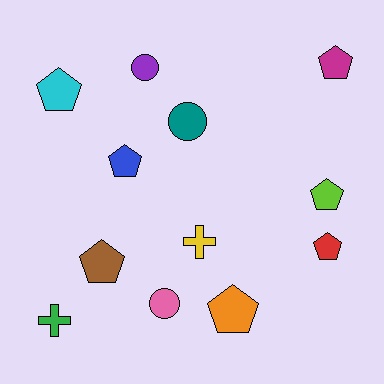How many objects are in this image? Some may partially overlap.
There are 12 objects.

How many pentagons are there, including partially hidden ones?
There are 7 pentagons.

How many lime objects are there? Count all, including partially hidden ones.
There is 1 lime object.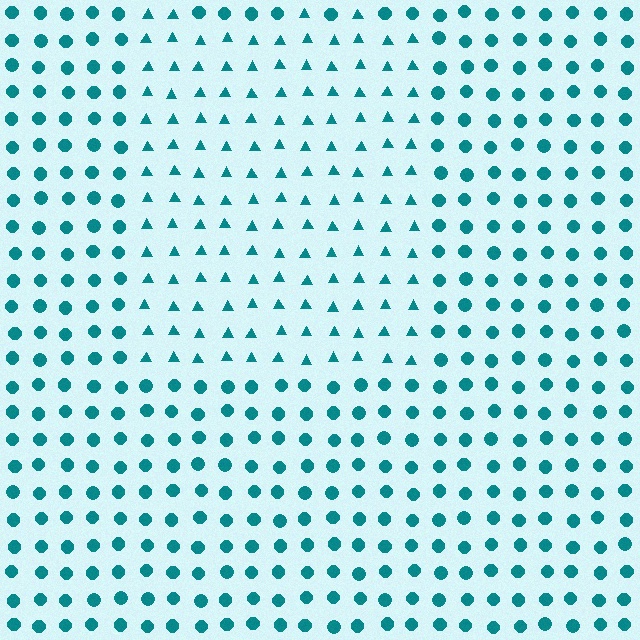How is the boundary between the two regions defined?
The boundary is defined by a change in element shape: triangles inside vs. circles outside. All elements share the same color and spacing.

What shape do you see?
I see a rectangle.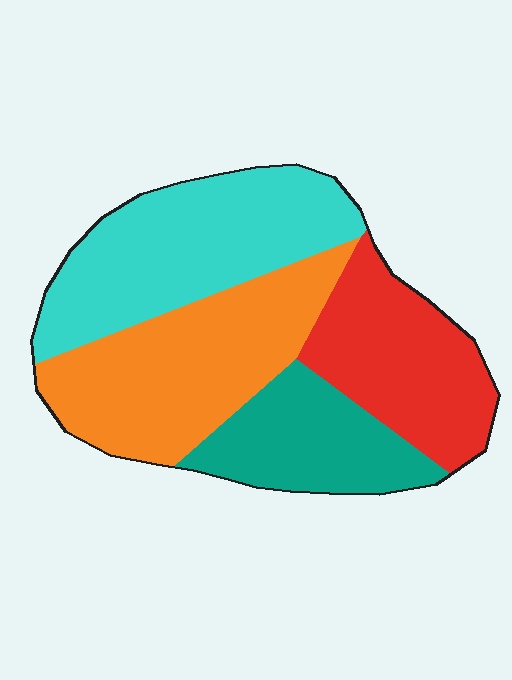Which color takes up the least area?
Teal, at roughly 20%.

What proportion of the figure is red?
Red takes up about one fifth (1/5) of the figure.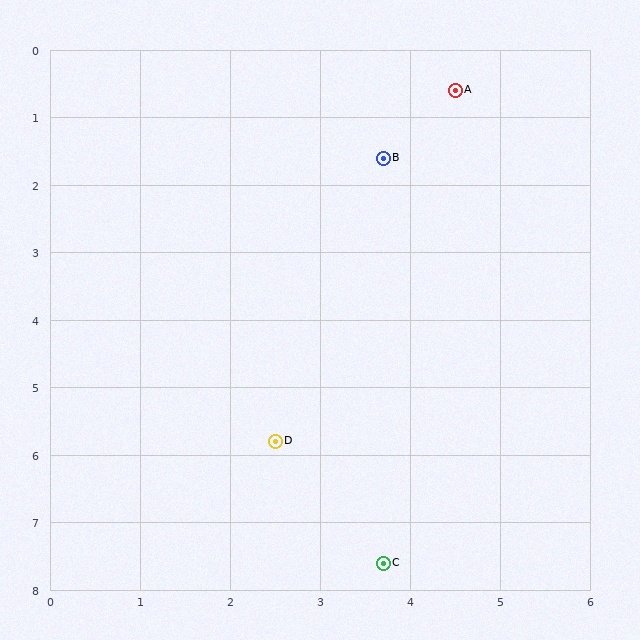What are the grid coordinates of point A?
Point A is at approximately (4.5, 0.6).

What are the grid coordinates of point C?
Point C is at approximately (3.7, 7.6).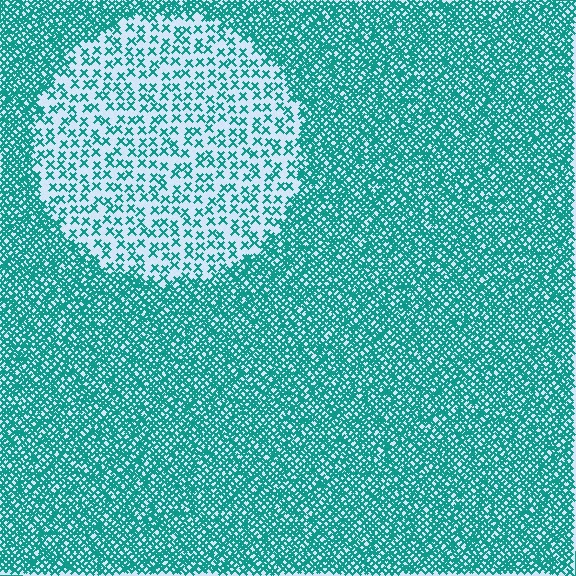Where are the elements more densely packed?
The elements are more densely packed outside the circle boundary.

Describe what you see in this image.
The image contains small teal elements arranged at two different densities. A circle-shaped region is visible where the elements are less densely packed than the surrounding area.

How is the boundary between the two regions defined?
The boundary is defined by a change in element density (approximately 2.9x ratio). All elements are the same color, size, and shape.